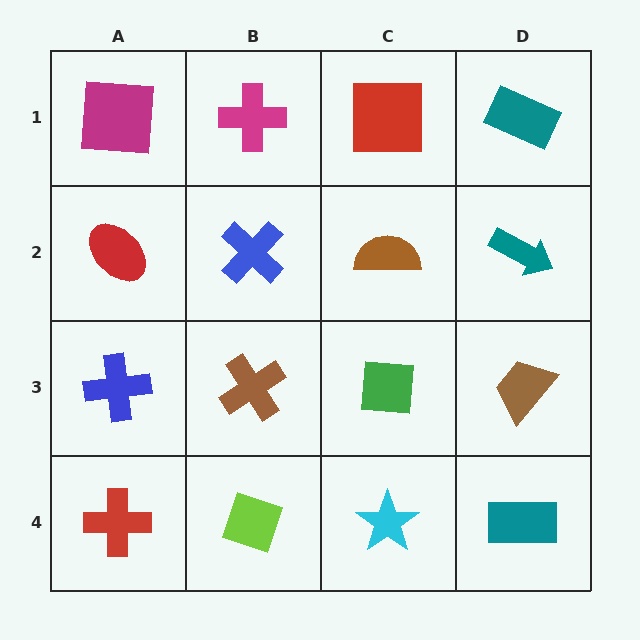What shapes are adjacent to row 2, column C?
A red square (row 1, column C), a green square (row 3, column C), a blue cross (row 2, column B), a teal arrow (row 2, column D).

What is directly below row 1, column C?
A brown semicircle.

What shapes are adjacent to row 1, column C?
A brown semicircle (row 2, column C), a magenta cross (row 1, column B), a teal rectangle (row 1, column D).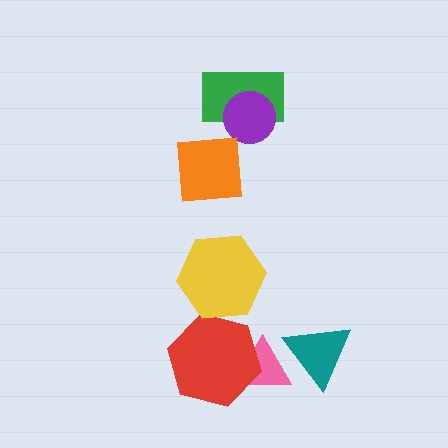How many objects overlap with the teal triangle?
1 object overlaps with the teal triangle.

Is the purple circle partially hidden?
No, no other shape covers it.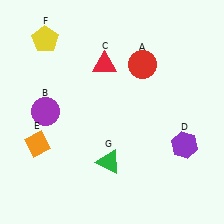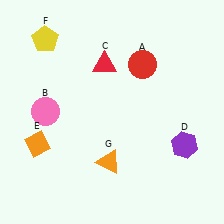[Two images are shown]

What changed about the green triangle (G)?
In Image 1, G is green. In Image 2, it changed to orange.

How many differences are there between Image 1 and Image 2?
There are 2 differences between the two images.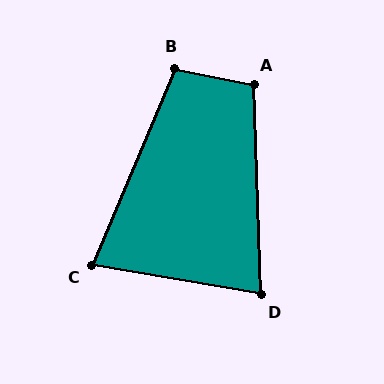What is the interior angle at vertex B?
Approximately 102 degrees (obtuse).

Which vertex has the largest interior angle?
A, at approximately 103 degrees.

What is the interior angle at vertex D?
Approximately 78 degrees (acute).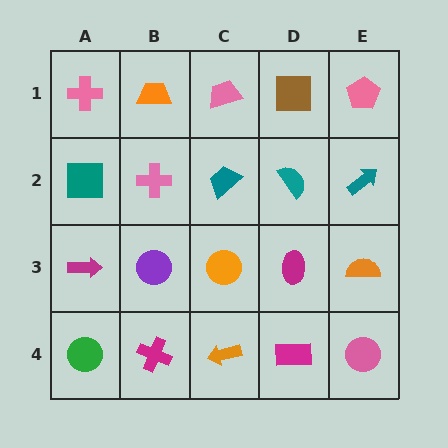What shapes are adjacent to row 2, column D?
A brown square (row 1, column D), a magenta ellipse (row 3, column D), a teal trapezoid (row 2, column C), a teal arrow (row 2, column E).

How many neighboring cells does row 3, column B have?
4.